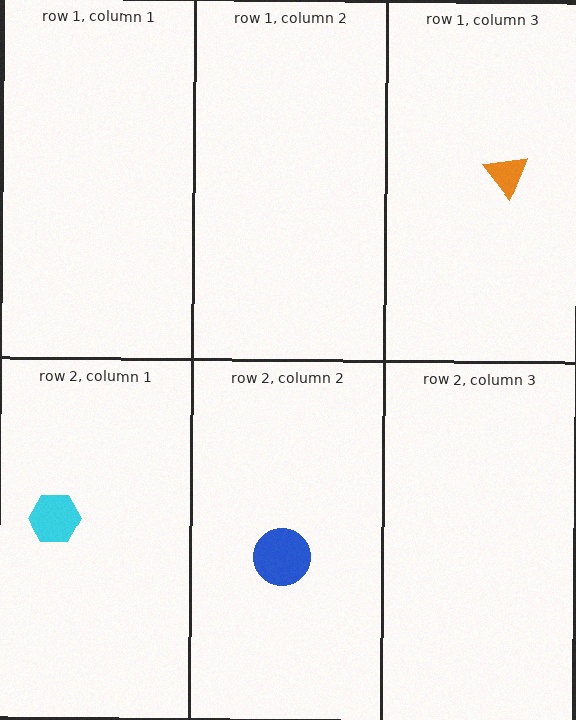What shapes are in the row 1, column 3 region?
The orange triangle.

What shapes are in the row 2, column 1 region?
The cyan hexagon.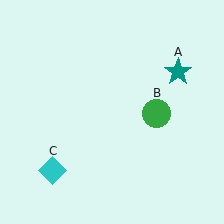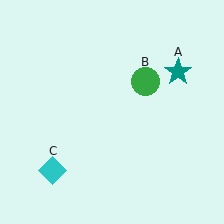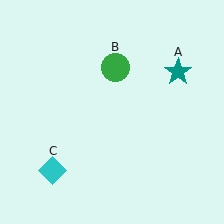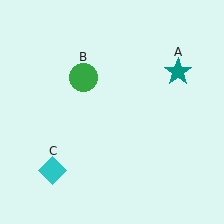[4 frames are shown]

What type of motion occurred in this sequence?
The green circle (object B) rotated counterclockwise around the center of the scene.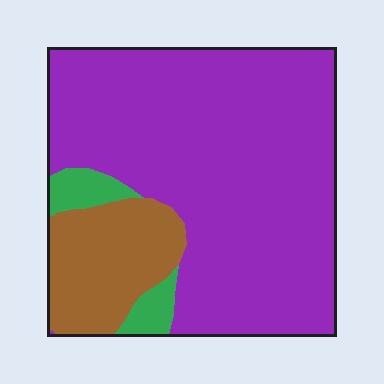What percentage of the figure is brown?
Brown covers roughly 20% of the figure.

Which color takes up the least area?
Green, at roughly 5%.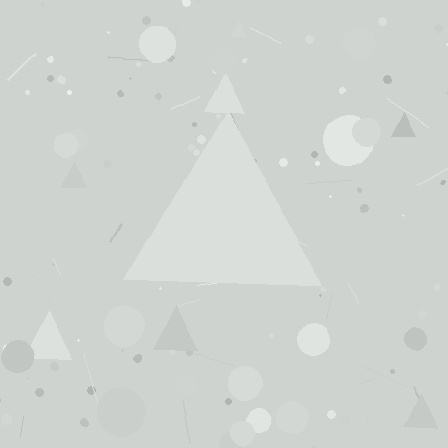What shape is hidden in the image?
A triangle is hidden in the image.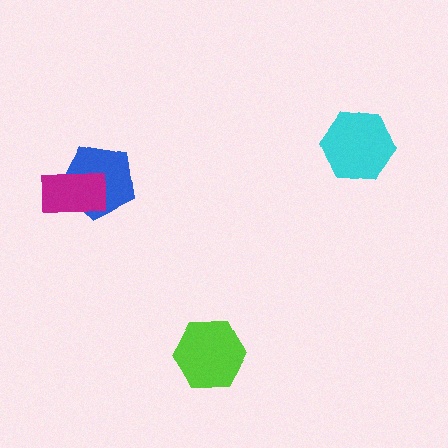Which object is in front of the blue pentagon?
The magenta rectangle is in front of the blue pentagon.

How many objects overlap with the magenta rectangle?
1 object overlaps with the magenta rectangle.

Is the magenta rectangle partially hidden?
No, no other shape covers it.